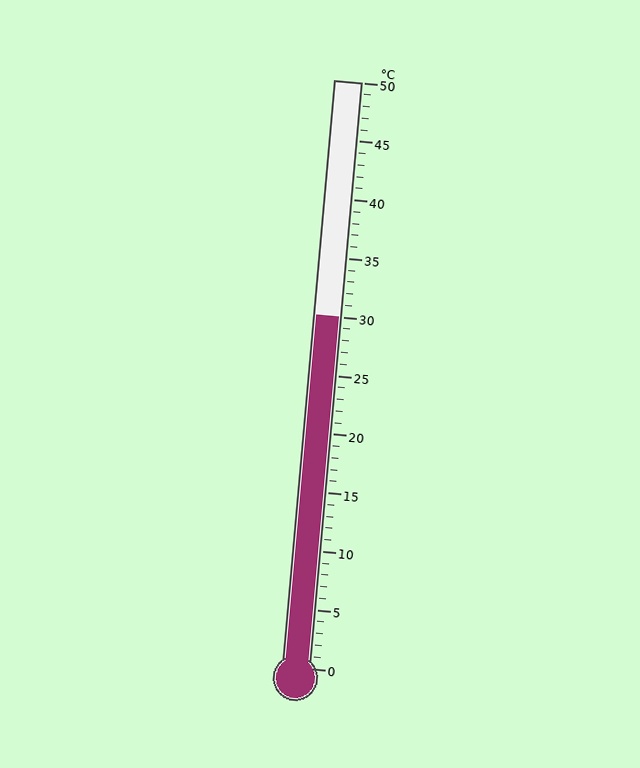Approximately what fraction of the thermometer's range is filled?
The thermometer is filled to approximately 60% of its range.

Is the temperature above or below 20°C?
The temperature is above 20°C.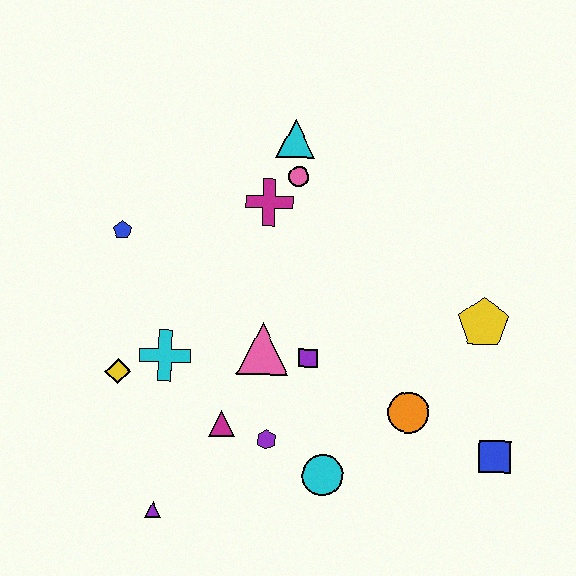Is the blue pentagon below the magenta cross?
Yes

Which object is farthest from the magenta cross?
The blue square is farthest from the magenta cross.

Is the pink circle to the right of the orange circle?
No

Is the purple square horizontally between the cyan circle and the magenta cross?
Yes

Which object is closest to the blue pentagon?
The cyan cross is closest to the blue pentagon.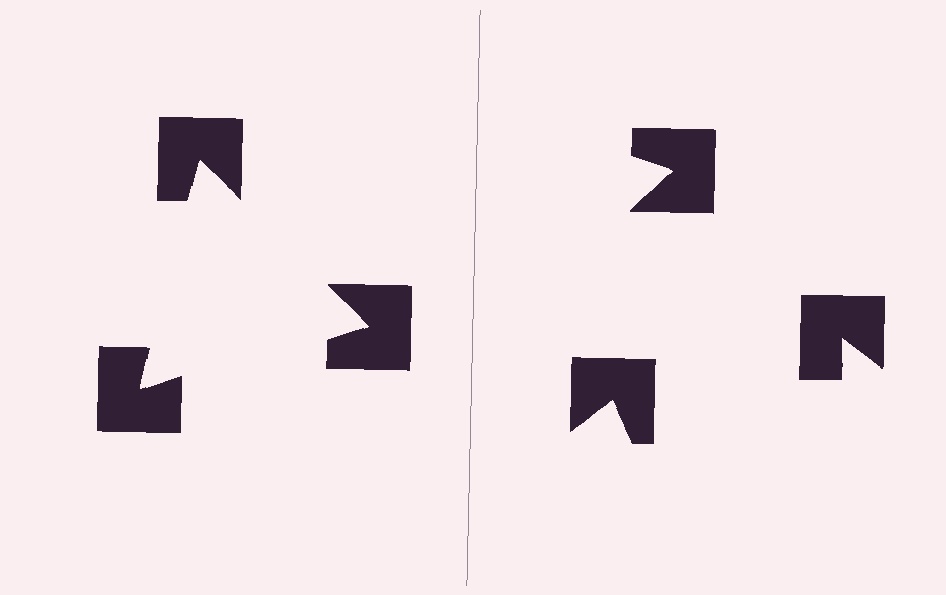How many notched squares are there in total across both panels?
6 — 3 on each side.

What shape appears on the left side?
An illusory triangle.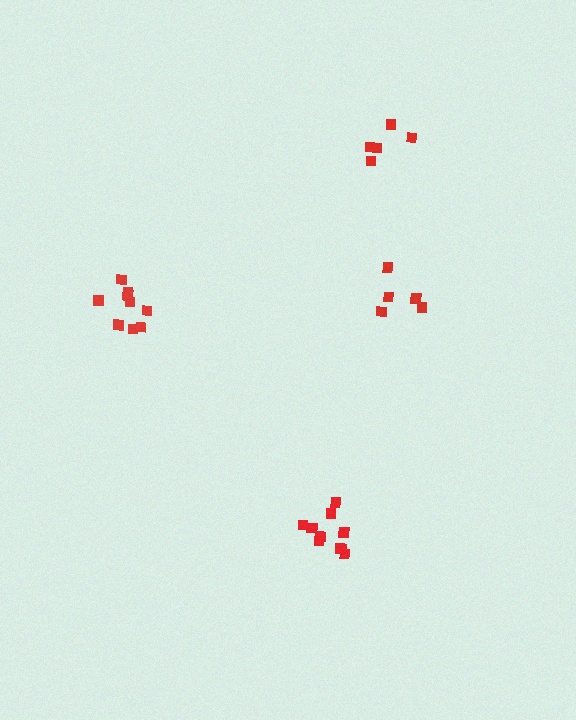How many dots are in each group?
Group 1: 5 dots, Group 2: 10 dots, Group 3: 5 dots, Group 4: 10 dots (30 total).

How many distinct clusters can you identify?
There are 4 distinct clusters.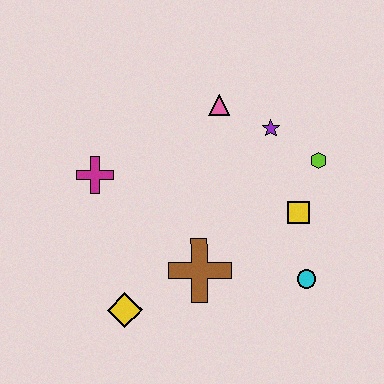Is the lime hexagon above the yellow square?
Yes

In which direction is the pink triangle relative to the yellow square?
The pink triangle is above the yellow square.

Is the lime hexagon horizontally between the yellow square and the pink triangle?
No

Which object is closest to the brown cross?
The yellow diamond is closest to the brown cross.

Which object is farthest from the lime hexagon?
The yellow diamond is farthest from the lime hexagon.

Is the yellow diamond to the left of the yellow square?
Yes